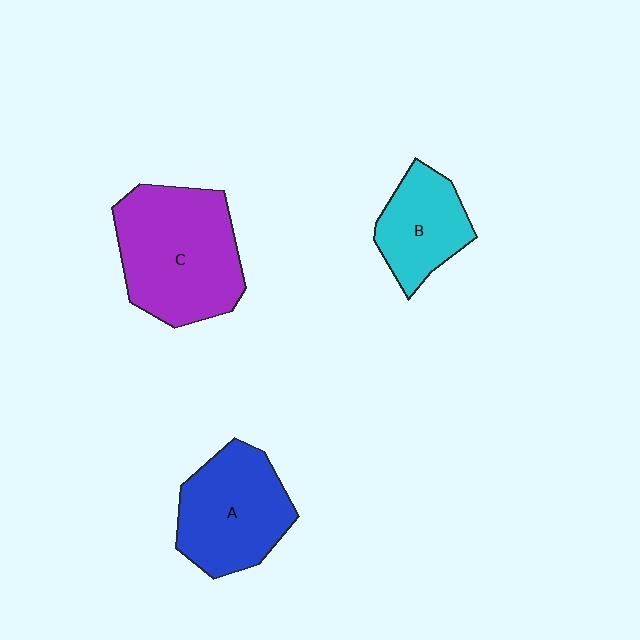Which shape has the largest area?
Shape C (purple).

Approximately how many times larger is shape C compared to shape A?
Approximately 1.3 times.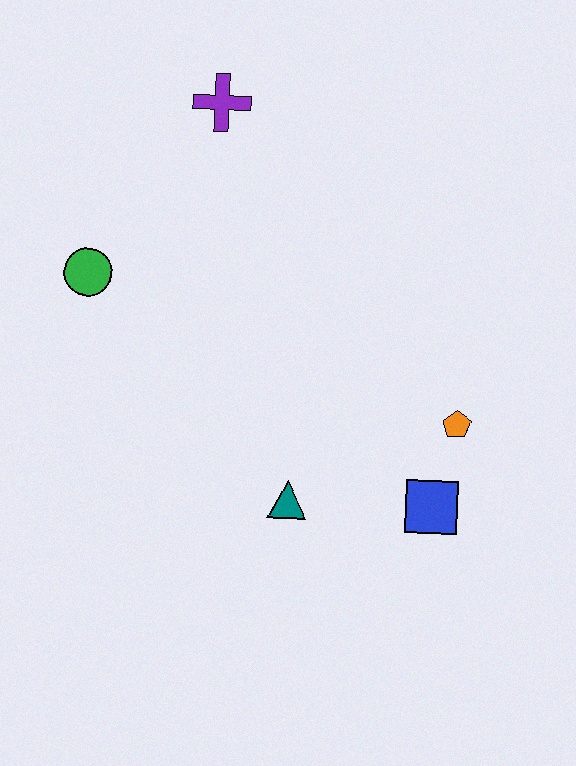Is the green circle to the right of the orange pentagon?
No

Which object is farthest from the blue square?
The purple cross is farthest from the blue square.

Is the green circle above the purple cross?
No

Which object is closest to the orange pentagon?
The blue square is closest to the orange pentagon.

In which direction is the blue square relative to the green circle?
The blue square is to the right of the green circle.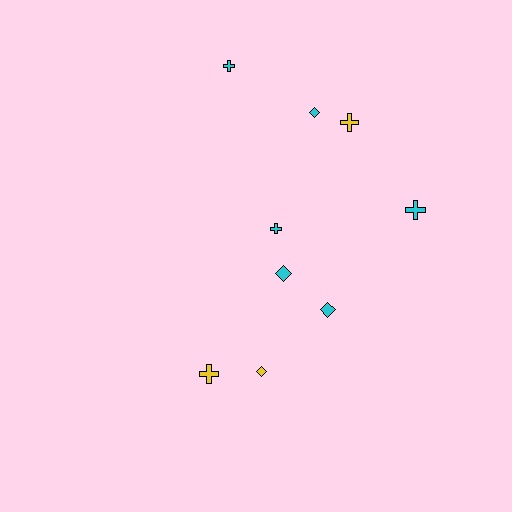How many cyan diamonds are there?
There are 3 cyan diamonds.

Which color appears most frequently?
Cyan, with 6 objects.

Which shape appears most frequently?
Cross, with 5 objects.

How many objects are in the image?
There are 9 objects.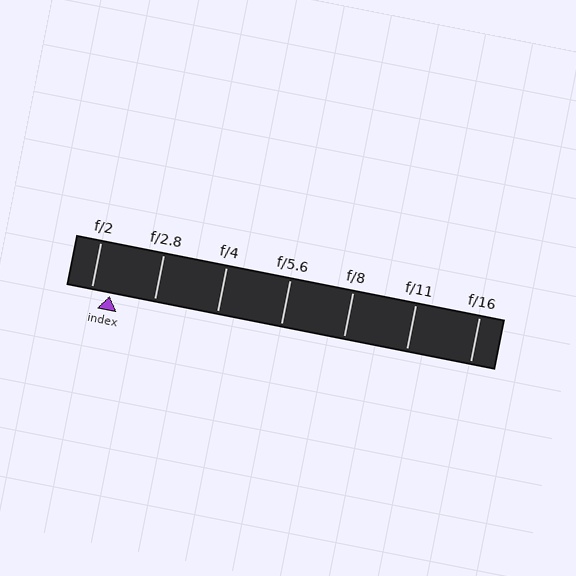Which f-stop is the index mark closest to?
The index mark is closest to f/2.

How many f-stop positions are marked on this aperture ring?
There are 7 f-stop positions marked.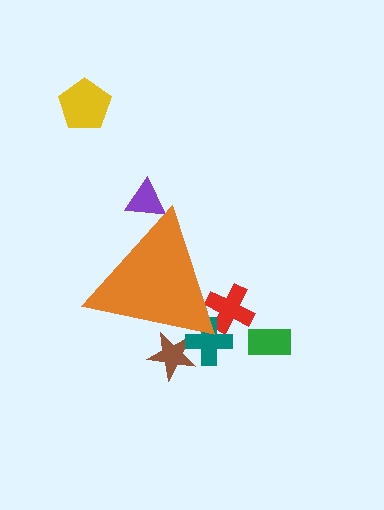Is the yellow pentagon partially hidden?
No, the yellow pentagon is fully visible.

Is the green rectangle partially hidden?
No, the green rectangle is fully visible.